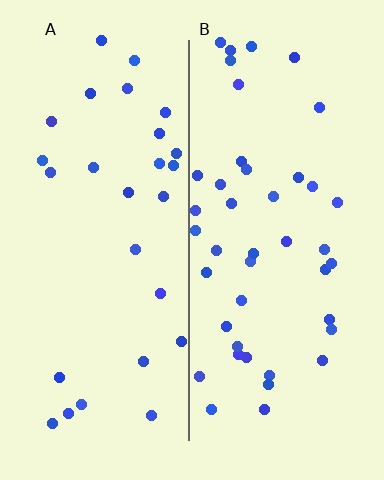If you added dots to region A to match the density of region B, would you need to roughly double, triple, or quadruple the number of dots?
Approximately double.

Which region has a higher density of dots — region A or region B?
B (the right).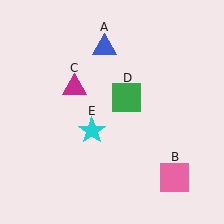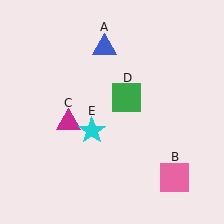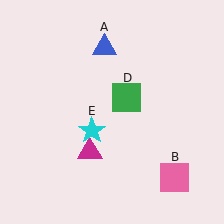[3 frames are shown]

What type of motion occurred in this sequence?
The magenta triangle (object C) rotated counterclockwise around the center of the scene.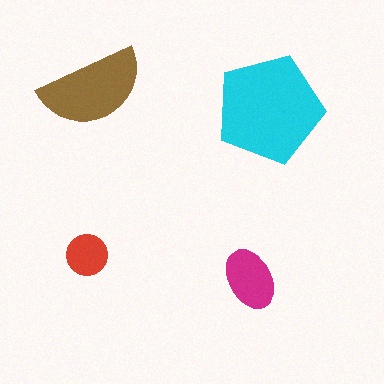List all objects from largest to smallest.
The cyan pentagon, the brown semicircle, the magenta ellipse, the red circle.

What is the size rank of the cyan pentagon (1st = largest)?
1st.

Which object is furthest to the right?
The cyan pentagon is rightmost.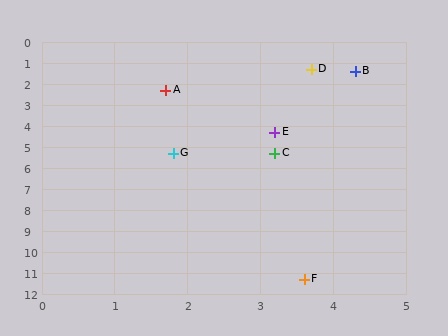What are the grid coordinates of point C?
Point C is at approximately (3.2, 5.3).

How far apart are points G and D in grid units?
Points G and D are about 4.4 grid units apart.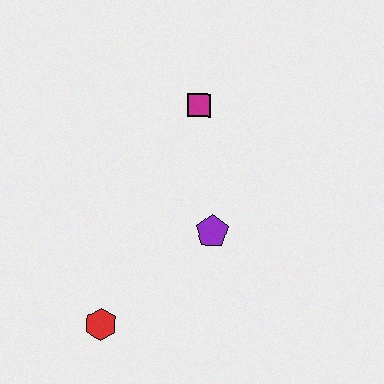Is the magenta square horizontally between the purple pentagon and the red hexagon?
Yes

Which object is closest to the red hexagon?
The purple pentagon is closest to the red hexagon.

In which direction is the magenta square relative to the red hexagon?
The magenta square is above the red hexagon.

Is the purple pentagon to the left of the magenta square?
No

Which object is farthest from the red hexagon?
The magenta square is farthest from the red hexagon.